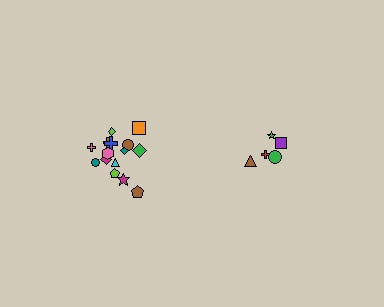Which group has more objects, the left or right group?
The left group.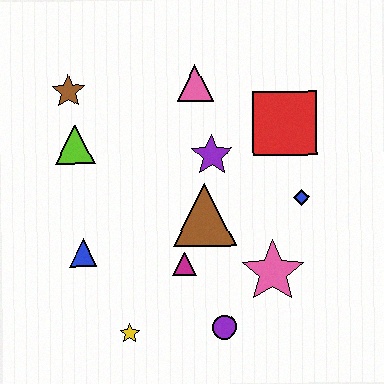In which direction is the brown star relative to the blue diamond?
The brown star is to the left of the blue diamond.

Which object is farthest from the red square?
The yellow star is farthest from the red square.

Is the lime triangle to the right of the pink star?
No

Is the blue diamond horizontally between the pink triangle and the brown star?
No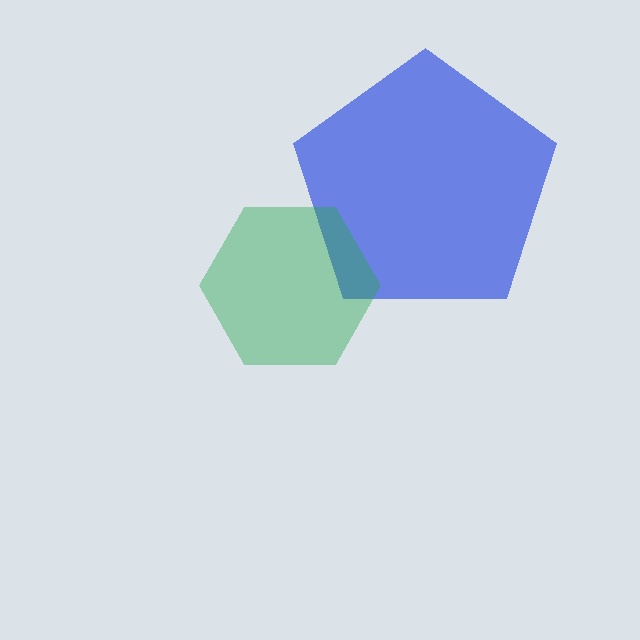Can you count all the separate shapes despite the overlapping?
Yes, there are 2 separate shapes.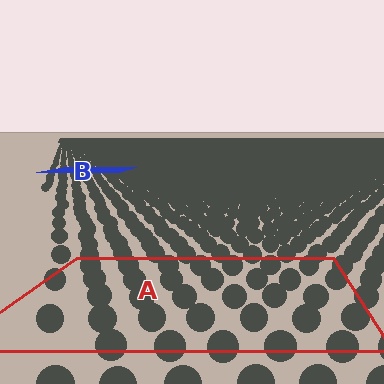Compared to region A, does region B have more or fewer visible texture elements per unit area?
Region B has more texture elements per unit area — they are packed more densely because it is farther away.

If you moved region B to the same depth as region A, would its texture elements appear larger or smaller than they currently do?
They would appear larger. At a closer depth, the same texture elements are projected at a bigger on-screen size.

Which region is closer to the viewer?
Region A is closer. The texture elements there are larger and more spread out.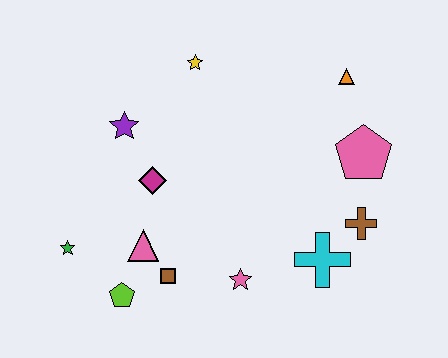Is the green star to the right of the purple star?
No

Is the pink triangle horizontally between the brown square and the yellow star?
No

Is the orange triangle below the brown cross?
No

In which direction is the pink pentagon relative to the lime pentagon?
The pink pentagon is to the right of the lime pentagon.